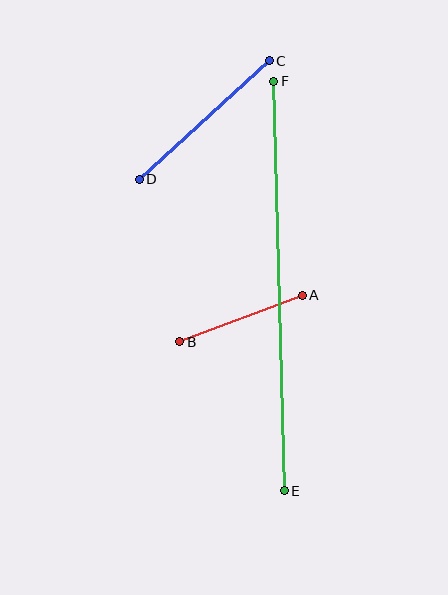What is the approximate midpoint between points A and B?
The midpoint is at approximately (241, 318) pixels.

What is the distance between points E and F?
The distance is approximately 409 pixels.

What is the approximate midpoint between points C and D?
The midpoint is at approximately (204, 120) pixels.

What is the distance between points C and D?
The distance is approximately 176 pixels.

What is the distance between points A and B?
The distance is approximately 131 pixels.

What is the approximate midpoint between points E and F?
The midpoint is at approximately (279, 286) pixels.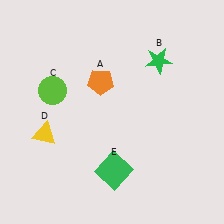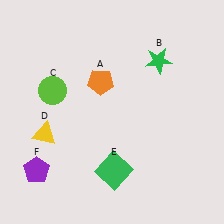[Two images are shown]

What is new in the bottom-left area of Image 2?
A purple pentagon (F) was added in the bottom-left area of Image 2.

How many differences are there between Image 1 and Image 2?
There is 1 difference between the two images.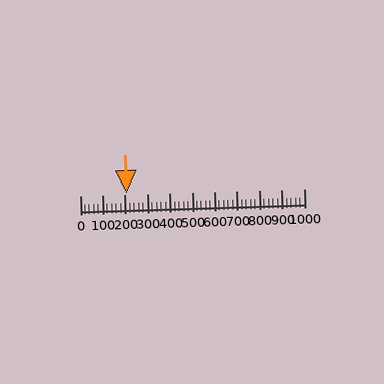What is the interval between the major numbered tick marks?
The major tick marks are spaced 100 units apart.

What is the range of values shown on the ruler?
The ruler shows values from 0 to 1000.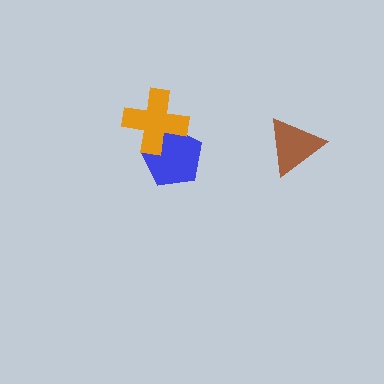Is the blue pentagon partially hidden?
Yes, it is partially covered by another shape.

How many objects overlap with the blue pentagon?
1 object overlaps with the blue pentagon.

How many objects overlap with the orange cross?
1 object overlaps with the orange cross.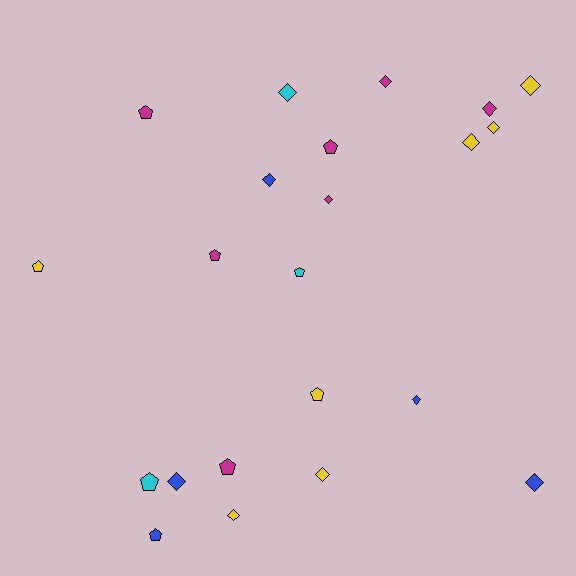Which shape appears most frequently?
Diamond, with 13 objects.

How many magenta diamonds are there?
There are 3 magenta diamonds.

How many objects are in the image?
There are 22 objects.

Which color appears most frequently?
Magenta, with 7 objects.